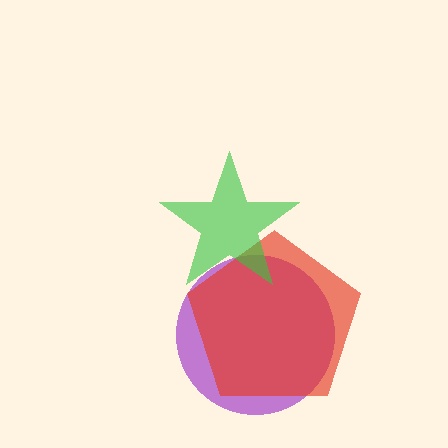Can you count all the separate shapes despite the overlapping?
Yes, there are 3 separate shapes.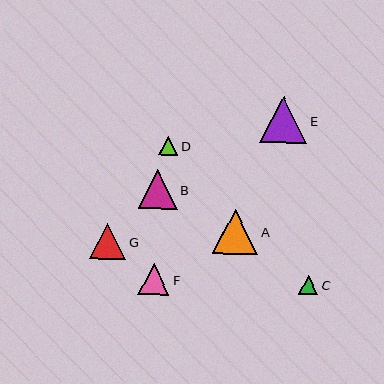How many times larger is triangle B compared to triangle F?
Triangle B is approximately 1.3 times the size of triangle F.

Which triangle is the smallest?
Triangle D is the smallest with a size of approximately 19 pixels.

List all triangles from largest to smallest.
From largest to smallest: E, A, B, G, F, C, D.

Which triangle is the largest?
Triangle E is the largest with a size of approximately 47 pixels.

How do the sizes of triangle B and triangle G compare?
Triangle B and triangle G are approximately the same size.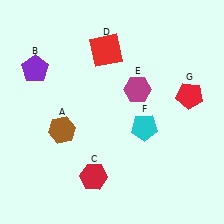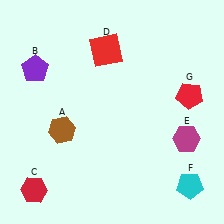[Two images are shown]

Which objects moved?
The objects that moved are: the red hexagon (C), the magenta hexagon (E), the cyan pentagon (F).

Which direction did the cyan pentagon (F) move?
The cyan pentagon (F) moved down.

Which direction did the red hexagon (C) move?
The red hexagon (C) moved left.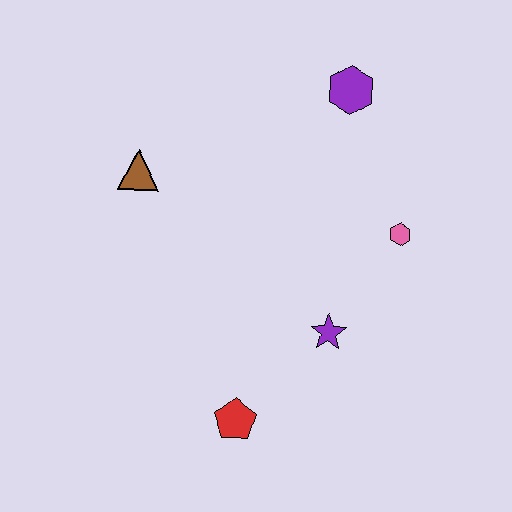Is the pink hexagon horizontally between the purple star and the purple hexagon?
No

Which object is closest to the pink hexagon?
The purple star is closest to the pink hexagon.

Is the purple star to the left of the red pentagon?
No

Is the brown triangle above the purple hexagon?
No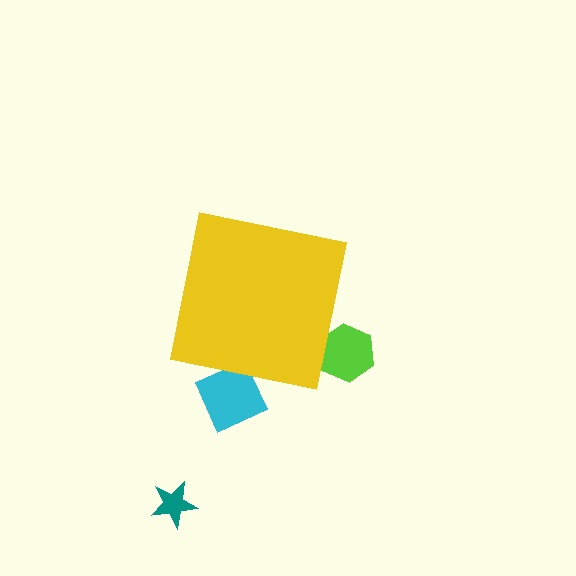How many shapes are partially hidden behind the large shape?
2 shapes are partially hidden.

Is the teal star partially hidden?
No, the teal star is fully visible.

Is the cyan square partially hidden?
Yes, the cyan square is partially hidden behind the yellow square.